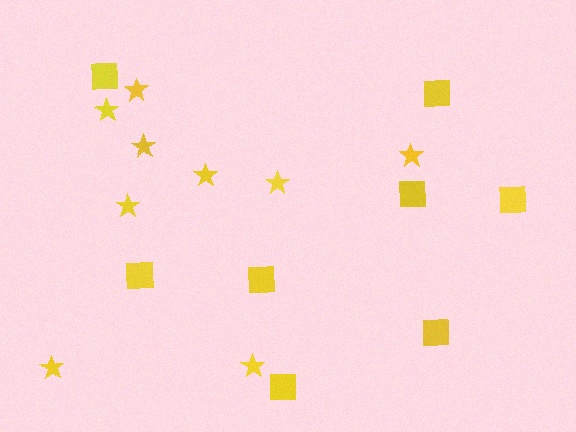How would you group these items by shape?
There are 2 groups: one group of stars (9) and one group of squares (8).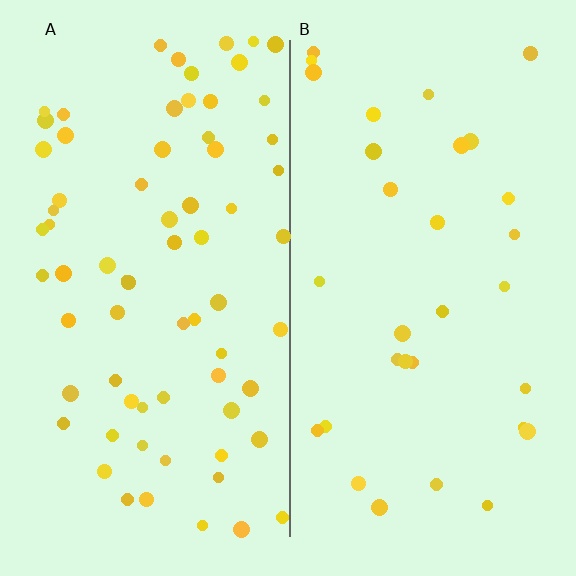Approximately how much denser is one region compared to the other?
Approximately 2.2× — region A over region B.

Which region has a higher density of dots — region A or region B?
A (the left).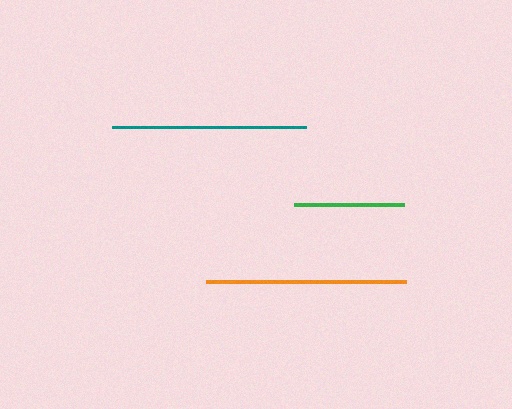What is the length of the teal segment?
The teal segment is approximately 195 pixels long.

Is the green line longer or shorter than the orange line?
The orange line is longer than the green line.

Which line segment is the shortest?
The green line is the shortest at approximately 109 pixels.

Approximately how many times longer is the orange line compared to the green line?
The orange line is approximately 1.8 times the length of the green line.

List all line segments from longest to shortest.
From longest to shortest: orange, teal, green.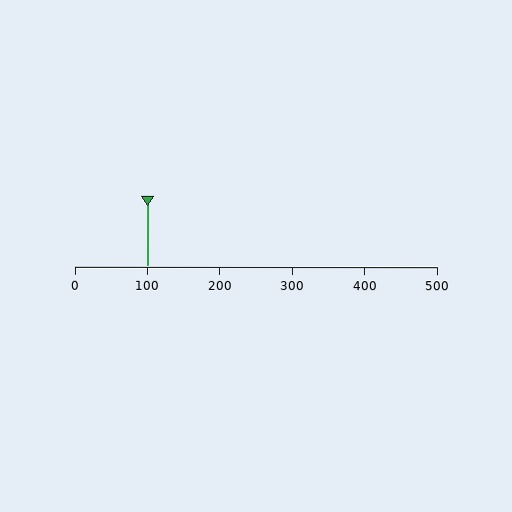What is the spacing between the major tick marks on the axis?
The major ticks are spaced 100 apart.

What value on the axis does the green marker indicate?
The marker indicates approximately 100.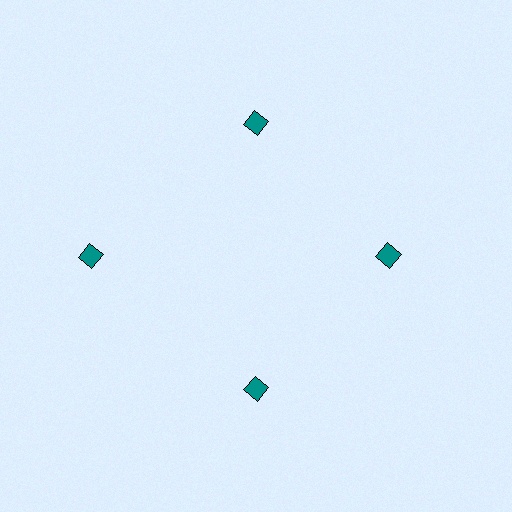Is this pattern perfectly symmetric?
No. The 4 teal diamonds are arranged in a ring, but one element near the 9 o'clock position is pushed outward from the center, breaking the 4-fold rotational symmetry.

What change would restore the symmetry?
The symmetry would be restored by moving it inward, back onto the ring so that all 4 diamonds sit at equal angles and equal distance from the center.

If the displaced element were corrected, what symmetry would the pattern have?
It would have 4-fold rotational symmetry — the pattern would map onto itself every 90 degrees.